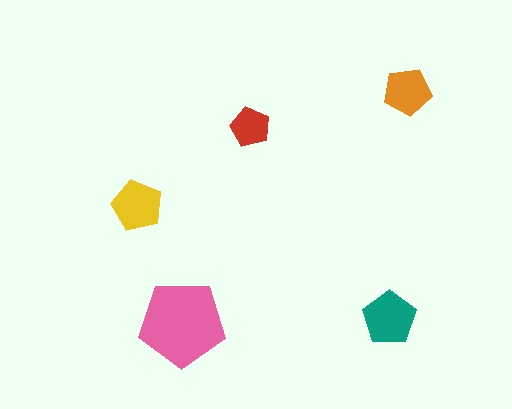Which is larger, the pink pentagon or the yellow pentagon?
The pink one.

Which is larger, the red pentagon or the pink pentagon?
The pink one.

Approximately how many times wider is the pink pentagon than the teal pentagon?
About 1.5 times wider.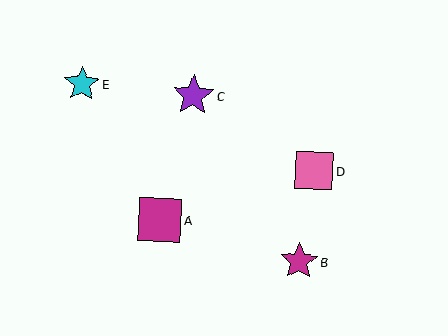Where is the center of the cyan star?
The center of the cyan star is at (82, 84).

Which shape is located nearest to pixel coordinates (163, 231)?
The magenta square (labeled A) at (160, 220) is nearest to that location.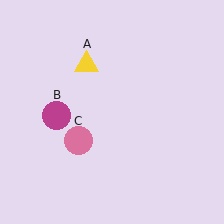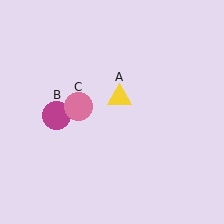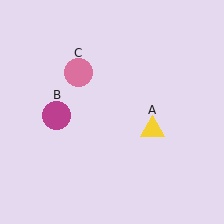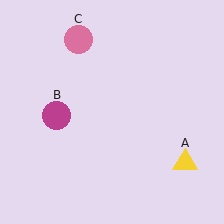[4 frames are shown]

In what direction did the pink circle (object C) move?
The pink circle (object C) moved up.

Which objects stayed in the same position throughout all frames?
Magenta circle (object B) remained stationary.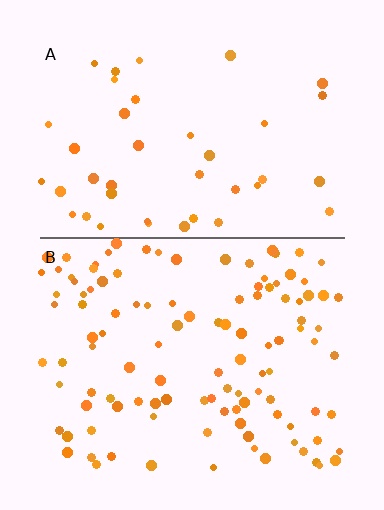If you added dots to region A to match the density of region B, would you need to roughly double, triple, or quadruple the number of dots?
Approximately triple.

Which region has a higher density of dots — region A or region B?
B (the bottom).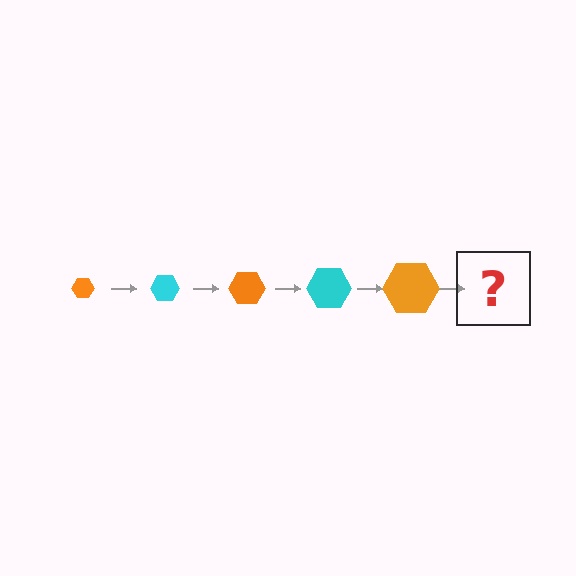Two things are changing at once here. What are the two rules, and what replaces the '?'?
The two rules are that the hexagon grows larger each step and the color cycles through orange and cyan. The '?' should be a cyan hexagon, larger than the previous one.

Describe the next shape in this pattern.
It should be a cyan hexagon, larger than the previous one.